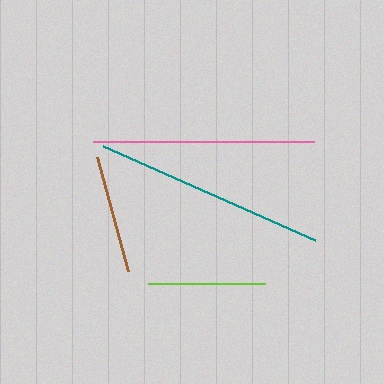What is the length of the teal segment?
The teal segment is approximately 232 pixels long.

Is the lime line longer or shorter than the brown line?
The brown line is longer than the lime line.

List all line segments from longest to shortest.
From longest to shortest: teal, pink, brown, lime.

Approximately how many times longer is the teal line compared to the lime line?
The teal line is approximately 2.0 times the length of the lime line.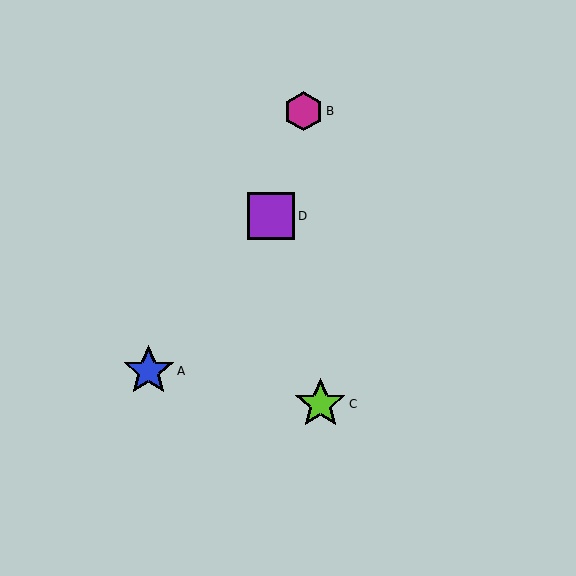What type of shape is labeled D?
Shape D is a purple square.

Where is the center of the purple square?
The center of the purple square is at (271, 216).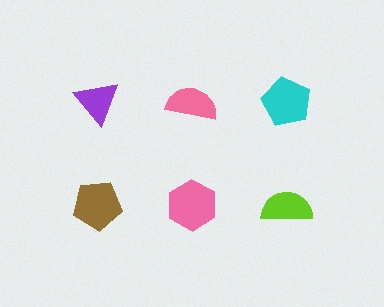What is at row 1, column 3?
A cyan pentagon.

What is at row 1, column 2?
A pink semicircle.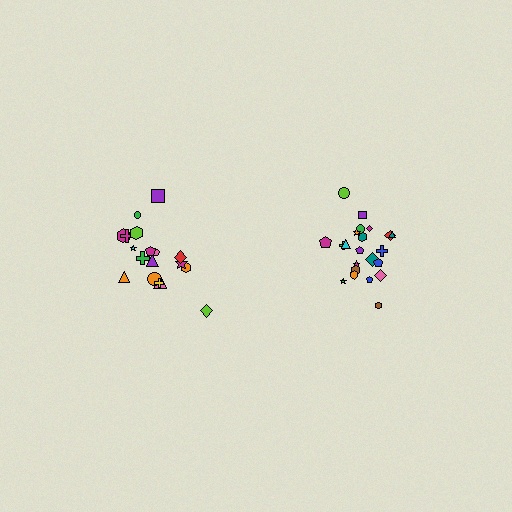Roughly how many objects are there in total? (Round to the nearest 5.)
Roughly 40 objects in total.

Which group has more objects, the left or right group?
The right group.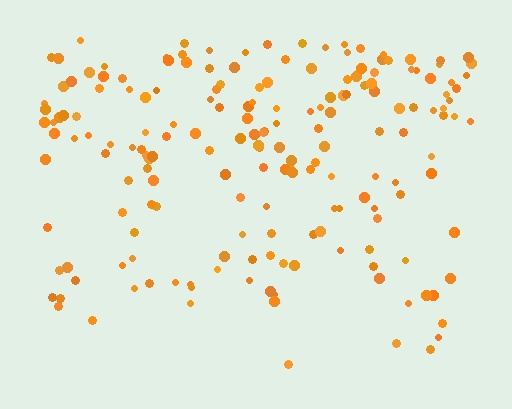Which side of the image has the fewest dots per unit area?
The bottom.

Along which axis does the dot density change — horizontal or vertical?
Vertical.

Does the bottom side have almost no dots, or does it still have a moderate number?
Still a moderate number, just noticeably fewer than the top.